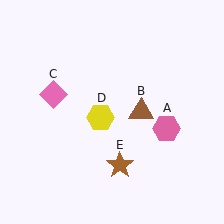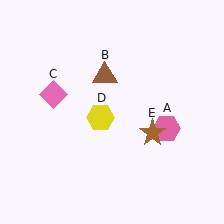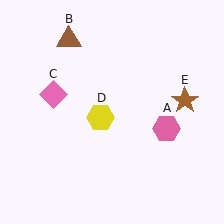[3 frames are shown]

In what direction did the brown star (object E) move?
The brown star (object E) moved up and to the right.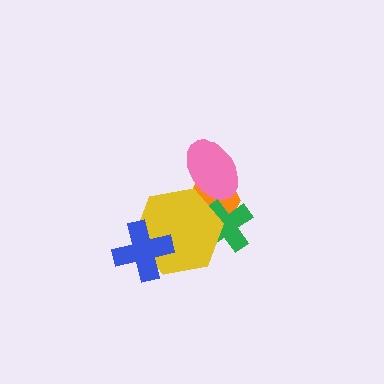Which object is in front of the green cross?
The yellow hexagon is in front of the green cross.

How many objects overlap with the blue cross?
1 object overlaps with the blue cross.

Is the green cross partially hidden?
Yes, it is partially covered by another shape.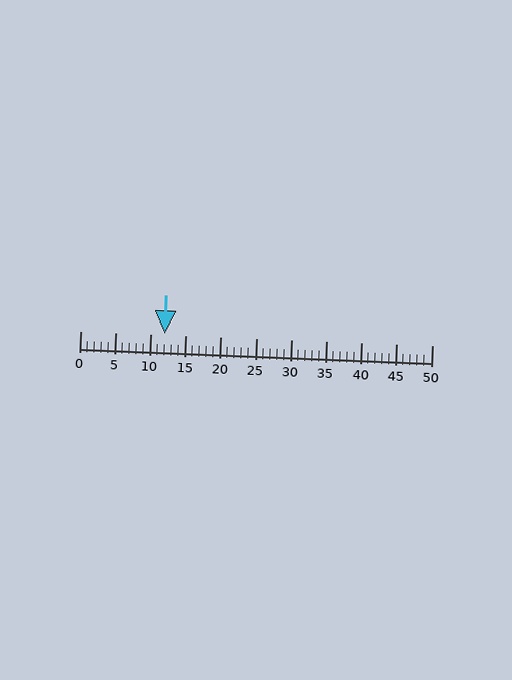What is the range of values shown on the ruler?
The ruler shows values from 0 to 50.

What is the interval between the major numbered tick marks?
The major tick marks are spaced 5 units apart.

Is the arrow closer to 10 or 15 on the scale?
The arrow is closer to 10.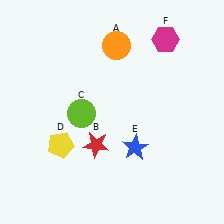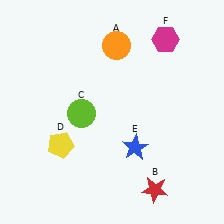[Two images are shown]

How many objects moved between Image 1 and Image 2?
1 object moved between the two images.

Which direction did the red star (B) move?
The red star (B) moved right.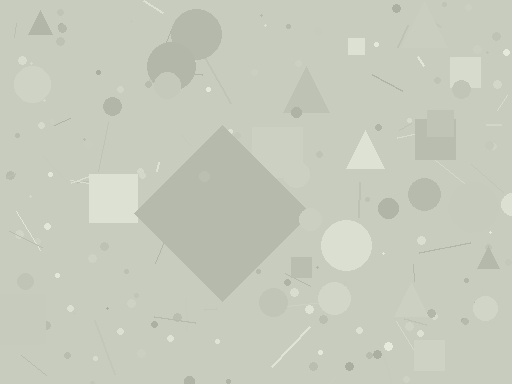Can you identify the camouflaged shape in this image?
The camouflaged shape is a diamond.